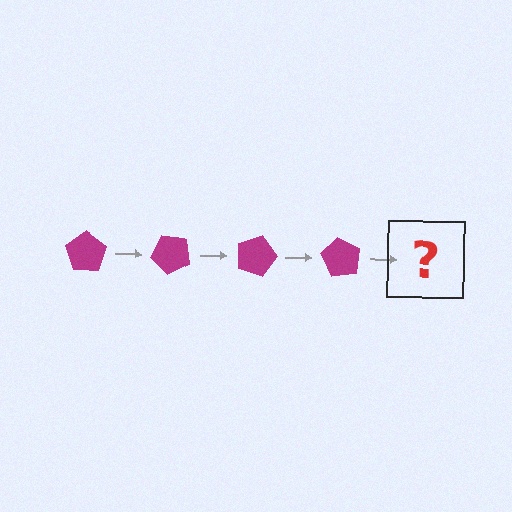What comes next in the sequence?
The next element should be a magenta pentagon rotated 180 degrees.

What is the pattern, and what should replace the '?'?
The pattern is that the pentagon rotates 45 degrees each step. The '?' should be a magenta pentagon rotated 180 degrees.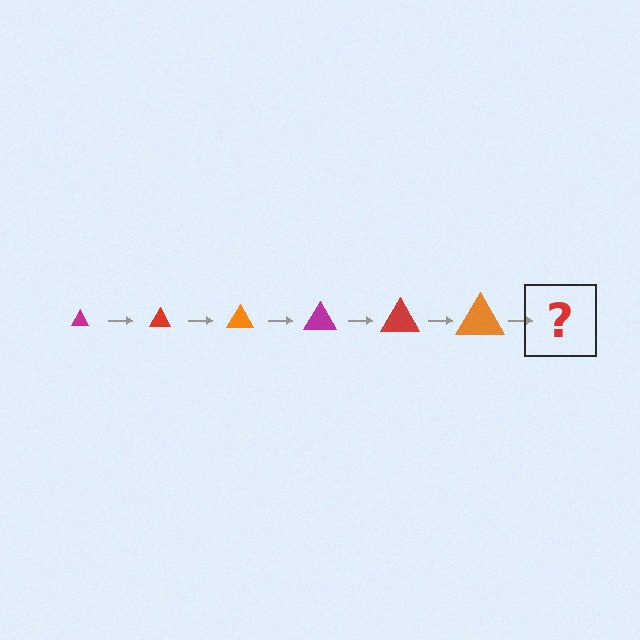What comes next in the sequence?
The next element should be a magenta triangle, larger than the previous one.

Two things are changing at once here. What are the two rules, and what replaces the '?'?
The two rules are that the triangle grows larger each step and the color cycles through magenta, red, and orange. The '?' should be a magenta triangle, larger than the previous one.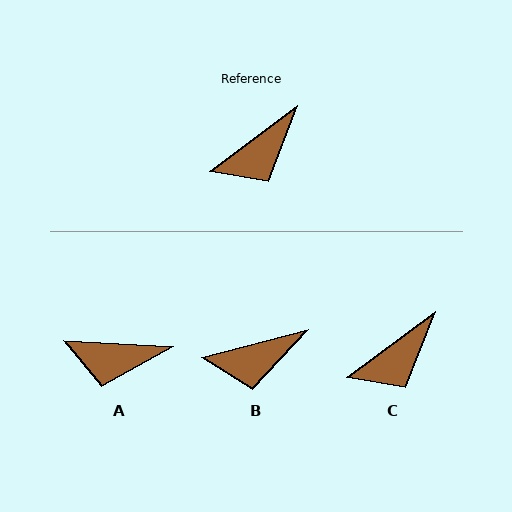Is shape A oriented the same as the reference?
No, it is off by about 40 degrees.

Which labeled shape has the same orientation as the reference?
C.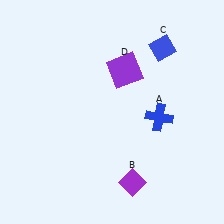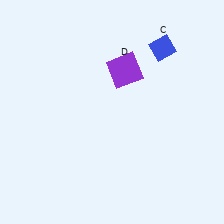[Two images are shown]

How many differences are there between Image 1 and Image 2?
There are 2 differences between the two images.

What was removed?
The purple diamond (B), the blue cross (A) were removed in Image 2.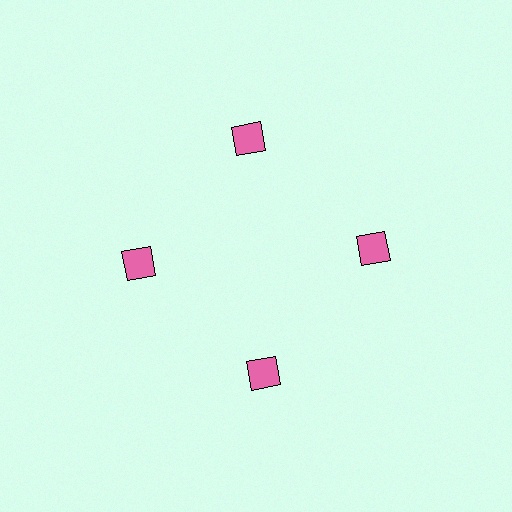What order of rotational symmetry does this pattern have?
This pattern has 4-fold rotational symmetry.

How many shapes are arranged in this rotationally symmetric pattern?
There are 4 shapes, arranged in 4 groups of 1.